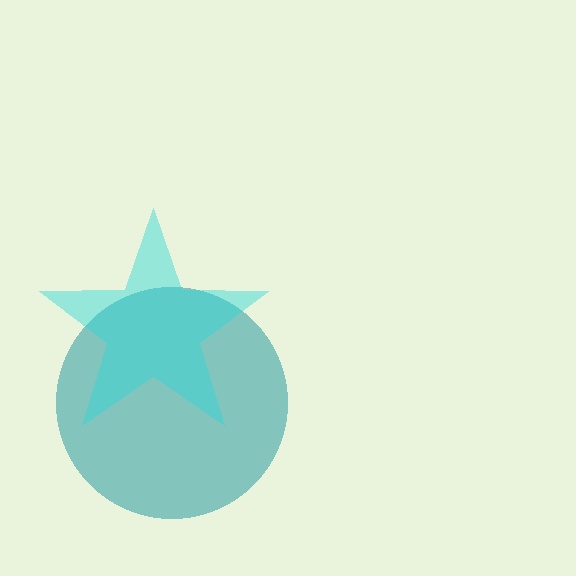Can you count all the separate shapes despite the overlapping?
Yes, there are 2 separate shapes.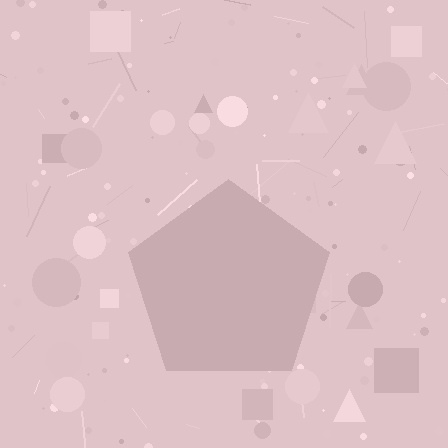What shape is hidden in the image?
A pentagon is hidden in the image.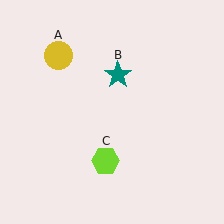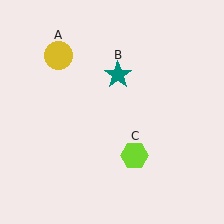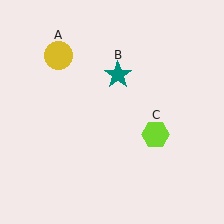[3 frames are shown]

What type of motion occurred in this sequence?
The lime hexagon (object C) rotated counterclockwise around the center of the scene.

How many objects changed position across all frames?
1 object changed position: lime hexagon (object C).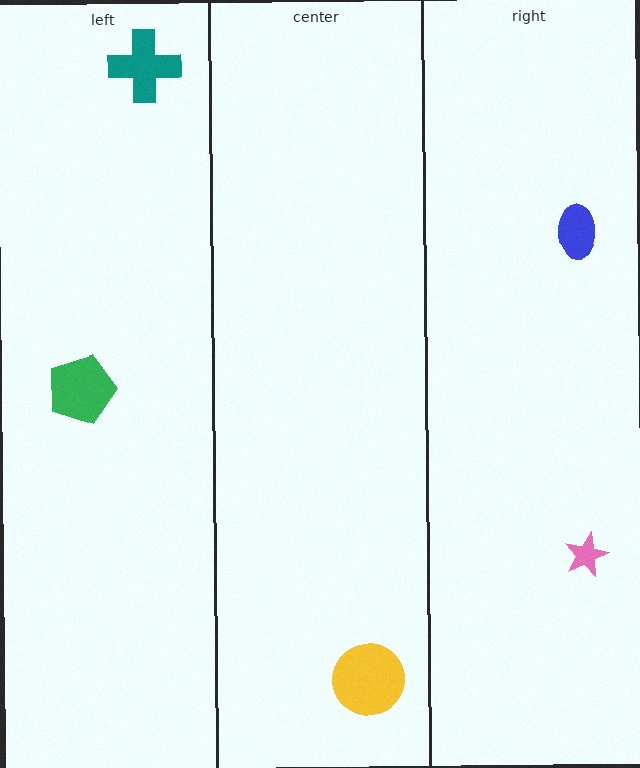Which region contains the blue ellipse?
The right region.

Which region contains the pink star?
The right region.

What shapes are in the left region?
The green pentagon, the teal cross.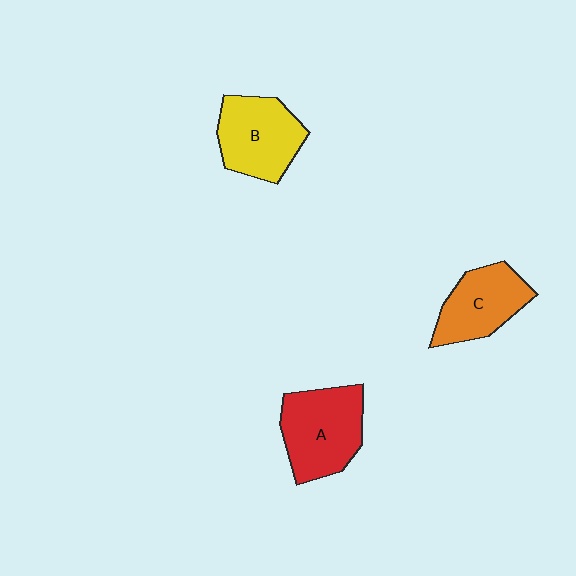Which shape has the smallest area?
Shape C (orange).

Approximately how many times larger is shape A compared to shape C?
Approximately 1.2 times.